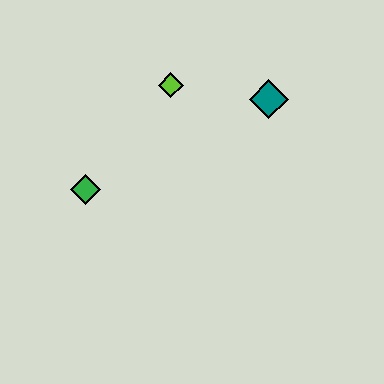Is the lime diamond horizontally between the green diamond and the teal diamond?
Yes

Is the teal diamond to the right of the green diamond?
Yes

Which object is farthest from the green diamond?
The teal diamond is farthest from the green diamond.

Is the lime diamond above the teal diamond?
Yes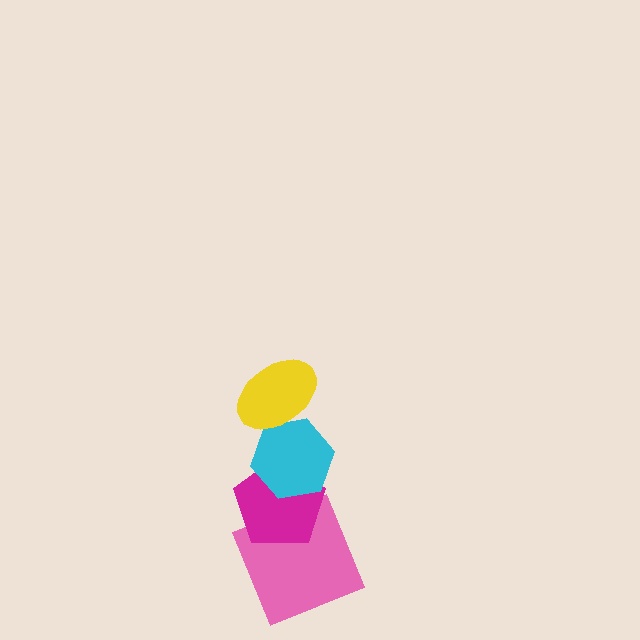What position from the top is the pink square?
The pink square is 4th from the top.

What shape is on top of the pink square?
The magenta pentagon is on top of the pink square.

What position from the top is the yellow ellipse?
The yellow ellipse is 1st from the top.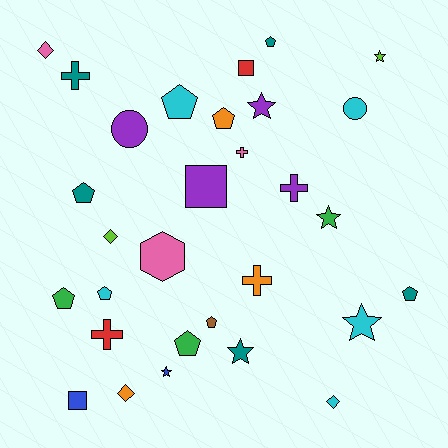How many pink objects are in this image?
There are 3 pink objects.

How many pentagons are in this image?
There are 9 pentagons.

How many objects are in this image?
There are 30 objects.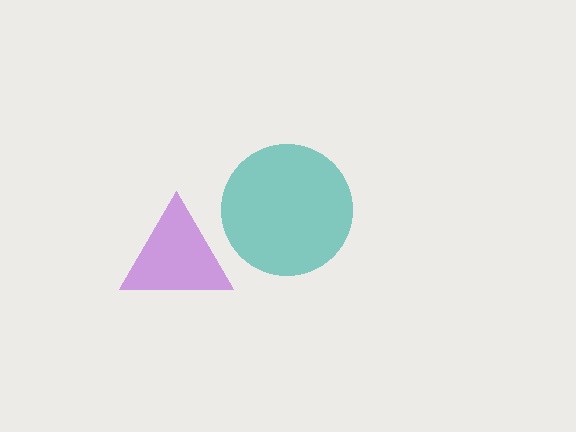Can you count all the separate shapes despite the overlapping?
Yes, there are 2 separate shapes.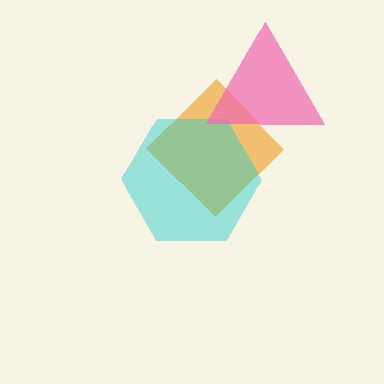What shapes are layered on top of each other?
The layered shapes are: an orange diamond, a cyan hexagon, a pink triangle.